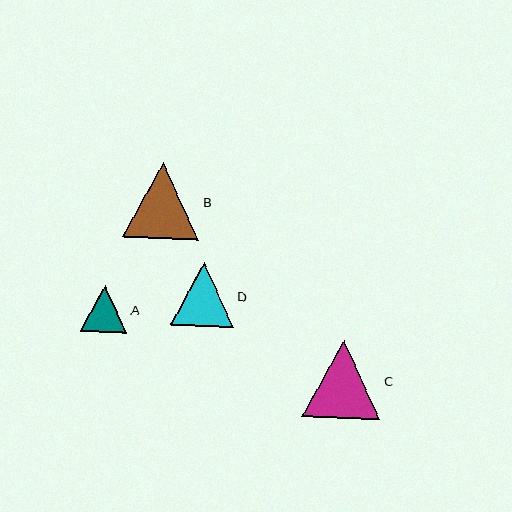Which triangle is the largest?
Triangle C is the largest with a size of approximately 78 pixels.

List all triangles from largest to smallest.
From largest to smallest: C, B, D, A.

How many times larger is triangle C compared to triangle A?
Triangle C is approximately 1.7 times the size of triangle A.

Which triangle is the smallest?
Triangle A is the smallest with a size of approximately 46 pixels.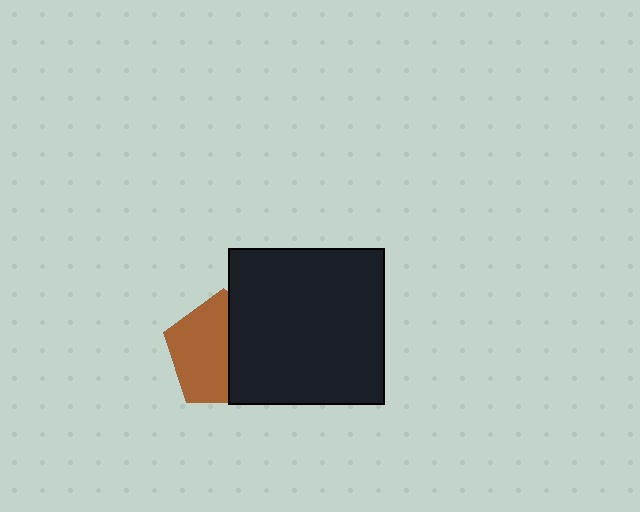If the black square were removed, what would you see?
You would see the complete brown pentagon.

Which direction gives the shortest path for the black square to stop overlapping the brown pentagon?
Moving right gives the shortest separation.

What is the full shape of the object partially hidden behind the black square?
The partially hidden object is a brown pentagon.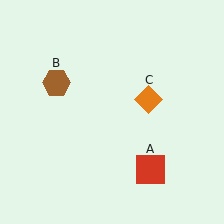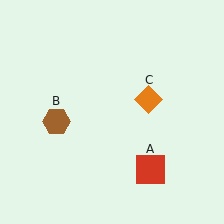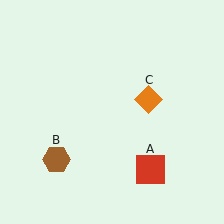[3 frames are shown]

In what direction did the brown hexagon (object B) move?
The brown hexagon (object B) moved down.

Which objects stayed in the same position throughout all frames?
Red square (object A) and orange diamond (object C) remained stationary.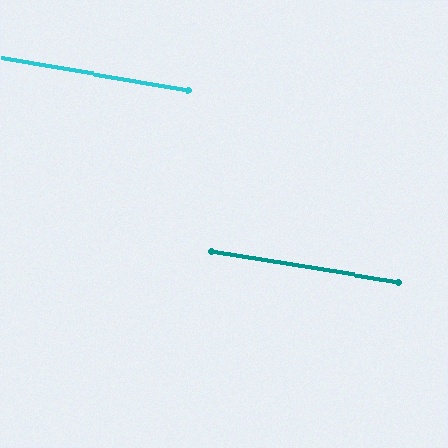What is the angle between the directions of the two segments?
Approximately 1 degree.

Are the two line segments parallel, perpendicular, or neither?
Parallel — their directions differ by only 0.7°.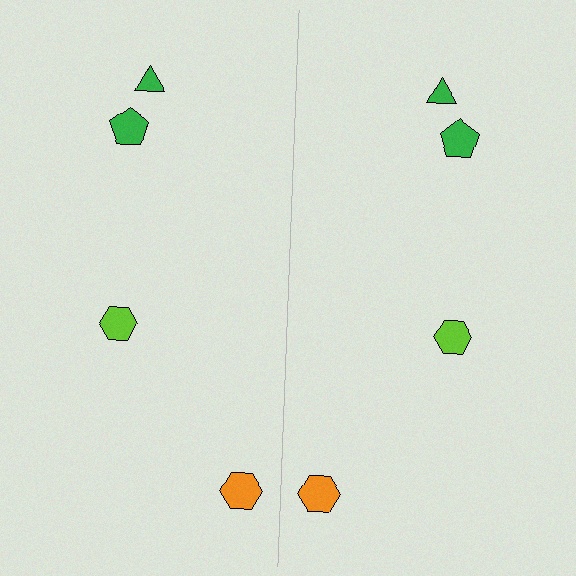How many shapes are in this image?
There are 8 shapes in this image.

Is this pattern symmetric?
Yes, this pattern has bilateral (reflection) symmetry.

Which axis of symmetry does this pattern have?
The pattern has a vertical axis of symmetry running through the center of the image.